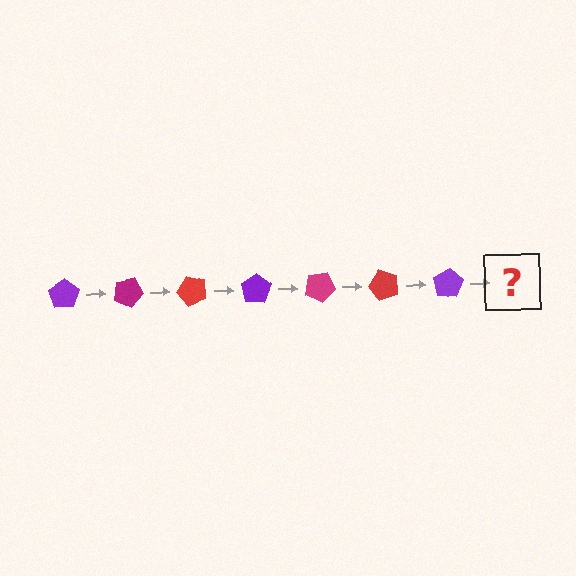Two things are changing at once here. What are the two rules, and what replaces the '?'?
The two rules are that it rotates 25 degrees each step and the color cycles through purple, magenta, and red. The '?' should be a magenta pentagon, rotated 175 degrees from the start.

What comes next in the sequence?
The next element should be a magenta pentagon, rotated 175 degrees from the start.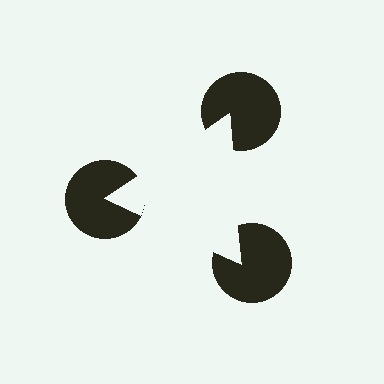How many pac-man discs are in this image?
There are 3 — one at each vertex of the illusory triangle.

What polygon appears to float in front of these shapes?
An illusory triangle — its edges are inferred from the aligned wedge cuts in the pac-man discs, not physically drawn.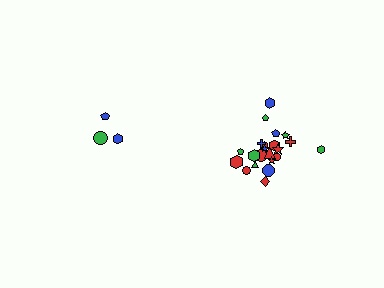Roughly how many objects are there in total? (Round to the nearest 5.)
Roughly 25 objects in total.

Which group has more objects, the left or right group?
The right group.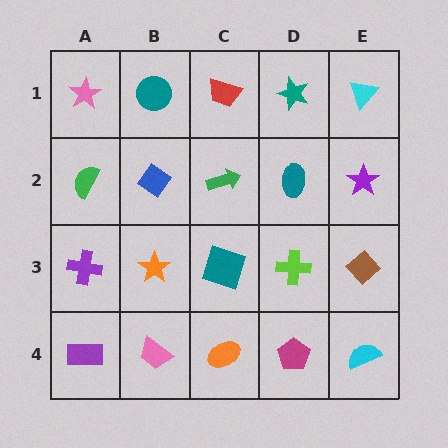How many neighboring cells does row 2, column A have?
3.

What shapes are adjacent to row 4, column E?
A brown diamond (row 3, column E), a magenta pentagon (row 4, column D).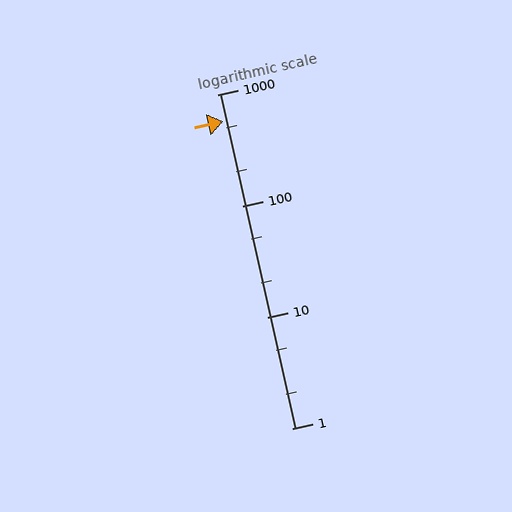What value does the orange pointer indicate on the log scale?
The pointer indicates approximately 570.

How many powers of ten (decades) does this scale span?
The scale spans 3 decades, from 1 to 1000.